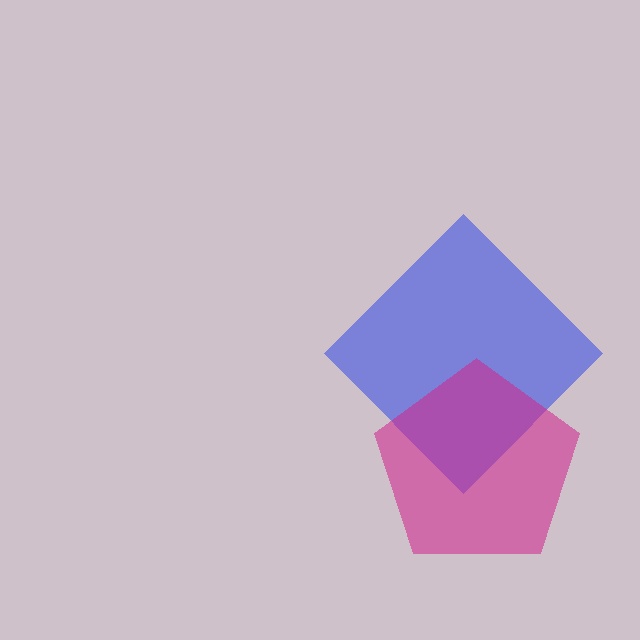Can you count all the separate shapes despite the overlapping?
Yes, there are 2 separate shapes.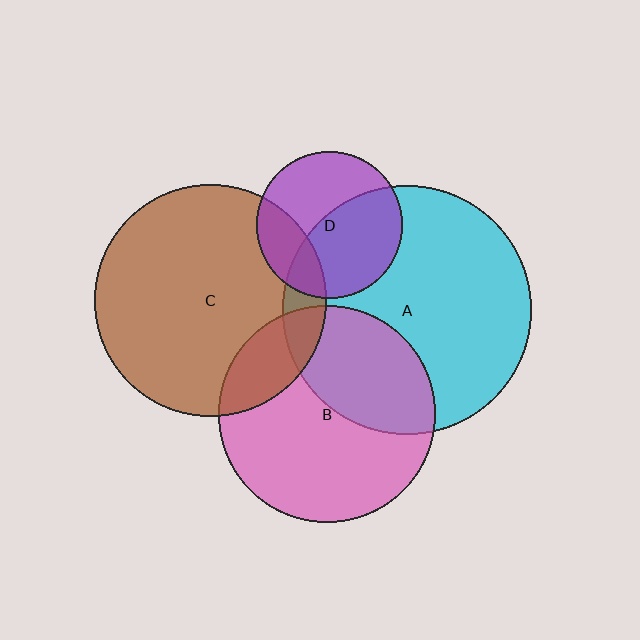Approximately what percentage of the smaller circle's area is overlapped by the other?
Approximately 35%.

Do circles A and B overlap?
Yes.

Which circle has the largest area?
Circle A (cyan).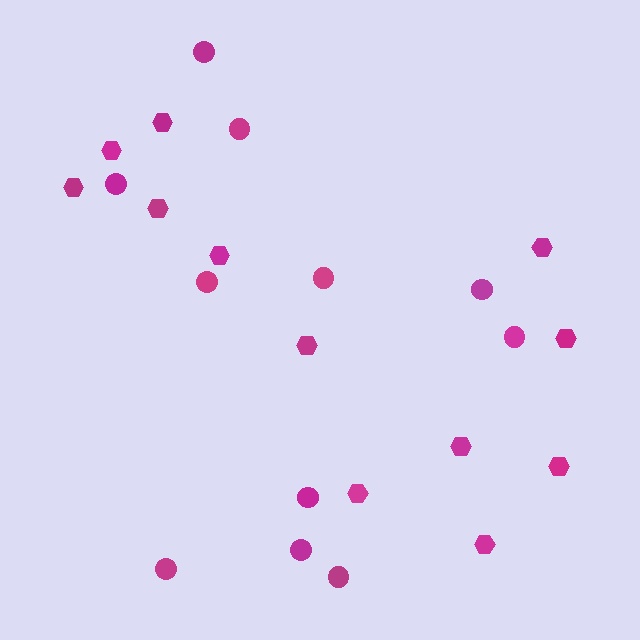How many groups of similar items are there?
There are 2 groups: one group of circles (11) and one group of hexagons (12).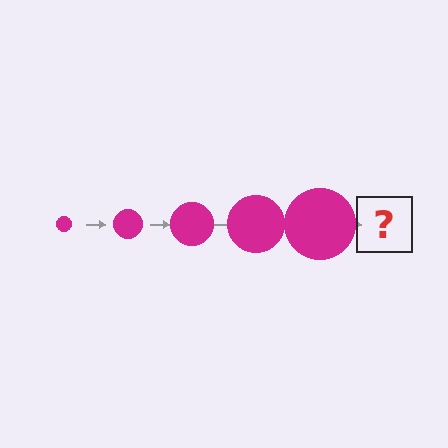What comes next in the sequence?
The next element should be a magenta circle, larger than the previous one.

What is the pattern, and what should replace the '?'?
The pattern is that the circle gets progressively larger each step. The '?' should be a magenta circle, larger than the previous one.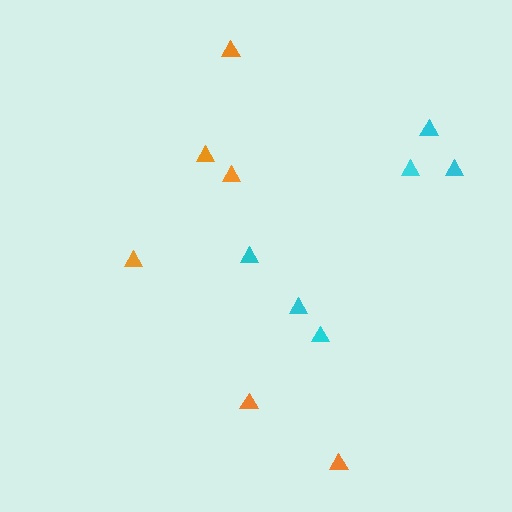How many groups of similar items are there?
There are 2 groups: one group of cyan triangles (6) and one group of orange triangles (6).